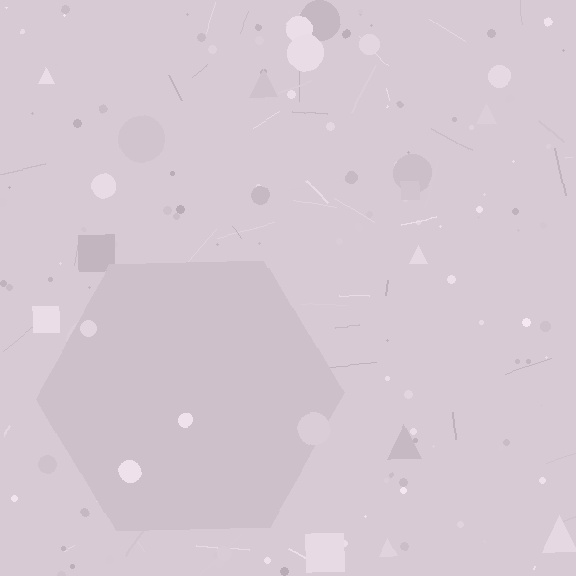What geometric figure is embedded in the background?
A hexagon is embedded in the background.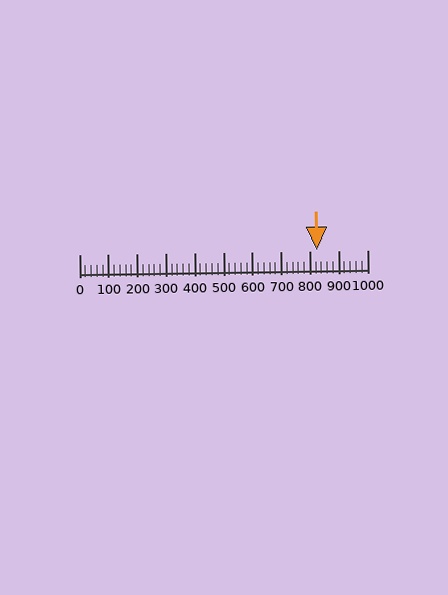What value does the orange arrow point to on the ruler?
The orange arrow points to approximately 824.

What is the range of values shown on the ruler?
The ruler shows values from 0 to 1000.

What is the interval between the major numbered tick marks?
The major tick marks are spaced 100 units apart.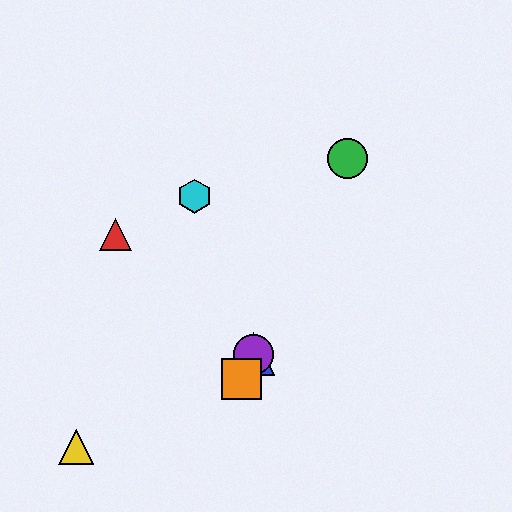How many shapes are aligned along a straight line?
4 shapes (the blue triangle, the green circle, the purple circle, the orange square) are aligned along a straight line.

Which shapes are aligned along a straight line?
The blue triangle, the green circle, the purple circle, the orange square are aligned along a straight line.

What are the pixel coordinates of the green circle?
The green circle is at (348, 158).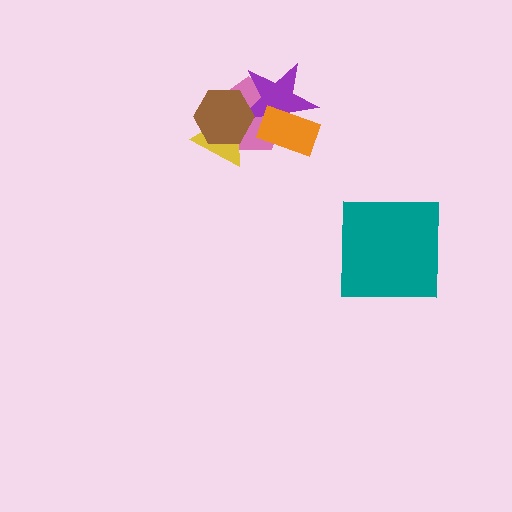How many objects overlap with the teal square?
0 objects overlap with the teal square.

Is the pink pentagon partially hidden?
Yes, it is partially covered by another shape.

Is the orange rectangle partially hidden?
No, no other shape covers it.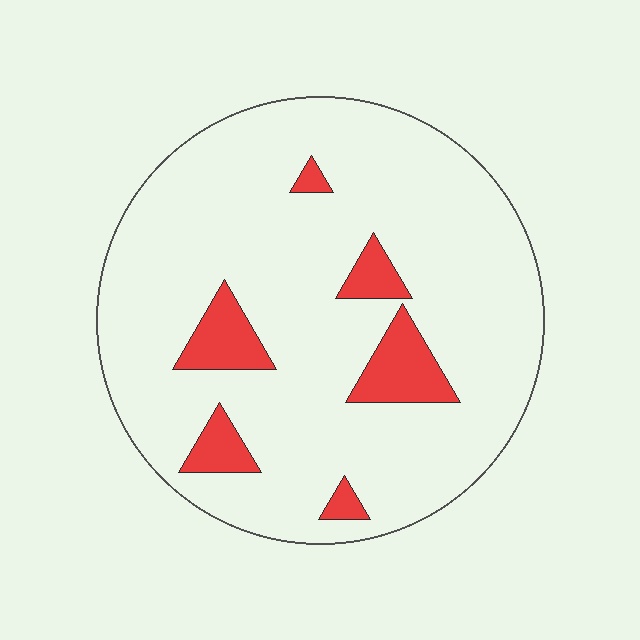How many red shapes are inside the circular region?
6.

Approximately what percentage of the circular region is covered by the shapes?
Approximately 10%.